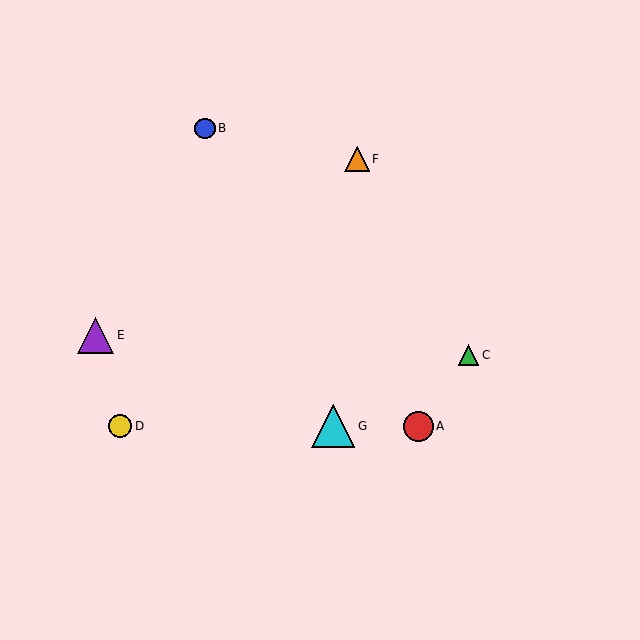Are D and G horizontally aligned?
Yes, both are at y≈426.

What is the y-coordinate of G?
Object G is at y≈426.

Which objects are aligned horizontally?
Objects A, D, G are aligned horizontally.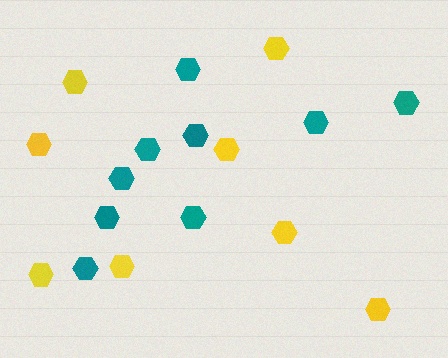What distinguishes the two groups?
There are 2 groups: one group of teal hexagons (9) and one group of yellow hexagons (8).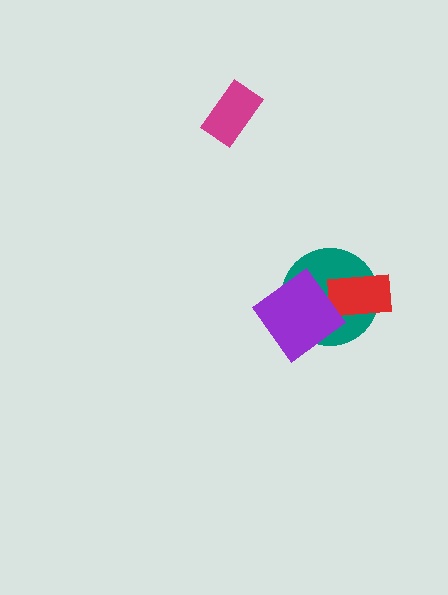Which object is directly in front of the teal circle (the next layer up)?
The red rectangle is directly in front of the teal circle.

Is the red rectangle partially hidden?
Yes, it is partially covered by another shape.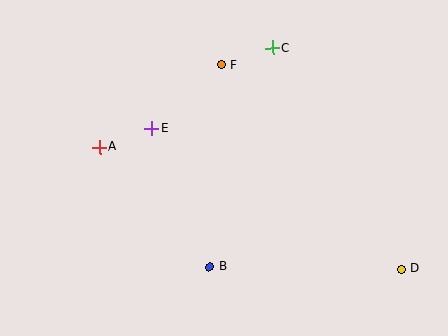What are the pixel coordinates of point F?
Point F is at (221, 65).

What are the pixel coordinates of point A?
Point A is at (100, 147).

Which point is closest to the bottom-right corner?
Point D is closest to the bottom-right corner.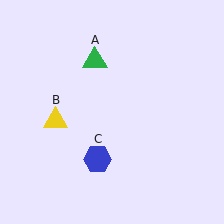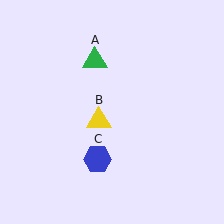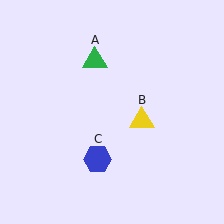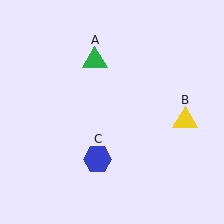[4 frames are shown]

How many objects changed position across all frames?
1 object changed position: yellow triangle (object B).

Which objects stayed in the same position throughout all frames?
Green triangle (object A) and blue hexagon (object C) remained stationary.